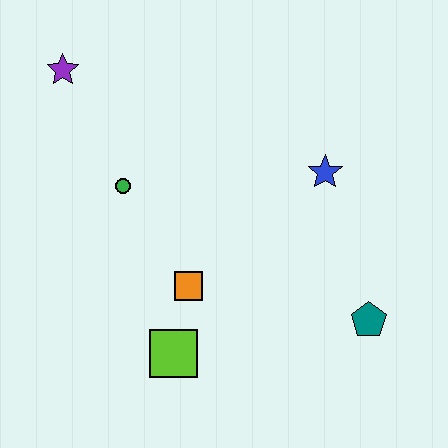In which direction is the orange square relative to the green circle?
The orange square is below the green circle.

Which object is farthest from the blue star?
The purple star is farthest from the blue star.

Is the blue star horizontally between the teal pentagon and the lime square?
Yes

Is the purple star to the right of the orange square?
No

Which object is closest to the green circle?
The orange square is closest to the green circle.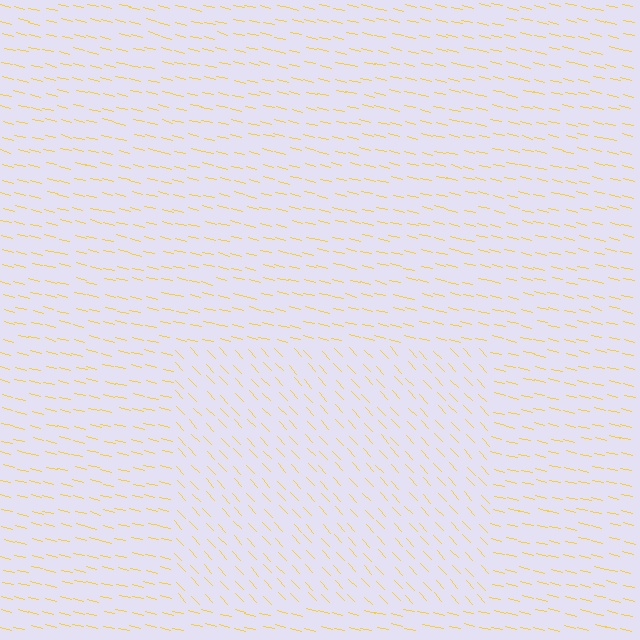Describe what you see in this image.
The image is filled with small yellow line segments. A rectangle region in the image has lines oriented differently from the surrounding lines, creating a visible texture boundary.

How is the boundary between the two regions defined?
The boundary is defined purely by a change in line orientation (approximately 33 degrees difference). All lines are the same color and thickness.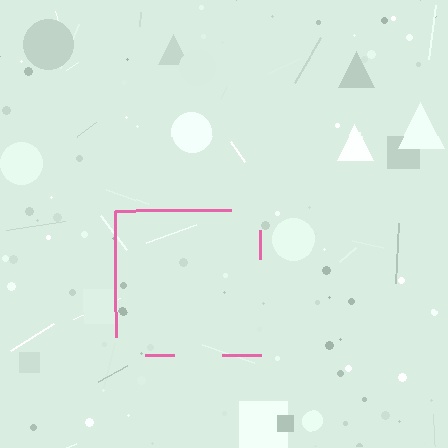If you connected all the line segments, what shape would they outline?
They would outline a square.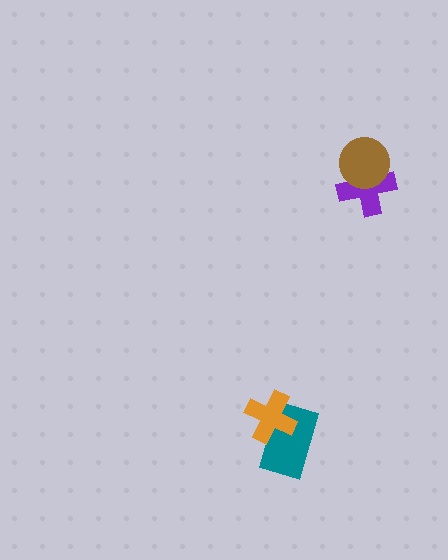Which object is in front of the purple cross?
The brown circle is in front of the purple cross.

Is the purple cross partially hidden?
Yes, it is partially covered by another shape.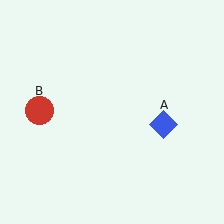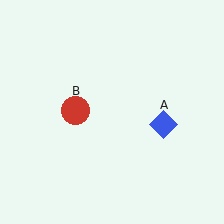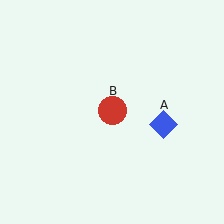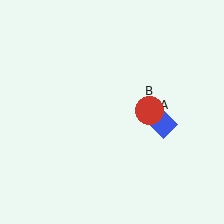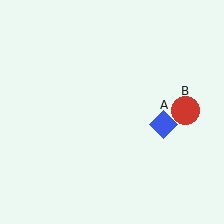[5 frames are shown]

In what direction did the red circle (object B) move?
The red circle (object B) moved right.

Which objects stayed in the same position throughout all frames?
Blue diamond (object A) remained stationary.